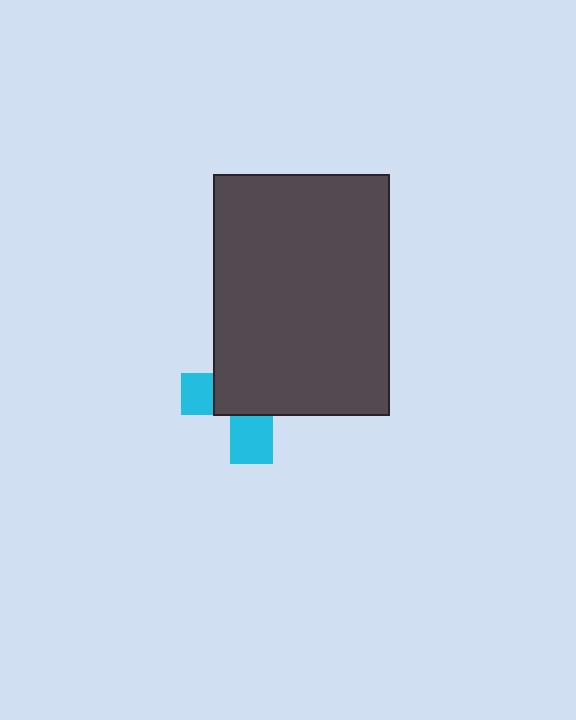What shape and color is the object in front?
The object in front is a dark gray rectangle.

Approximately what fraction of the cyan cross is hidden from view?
Roughly 66% of the cyan cross is hidden behind the dark gray rectangle.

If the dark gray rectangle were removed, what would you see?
You would see the complete cyan cross.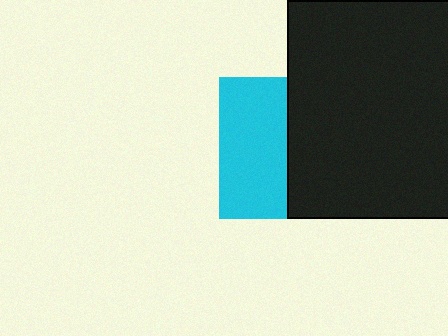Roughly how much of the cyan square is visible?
About half of it is visible (roughly 48%).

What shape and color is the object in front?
The object in front is a black square.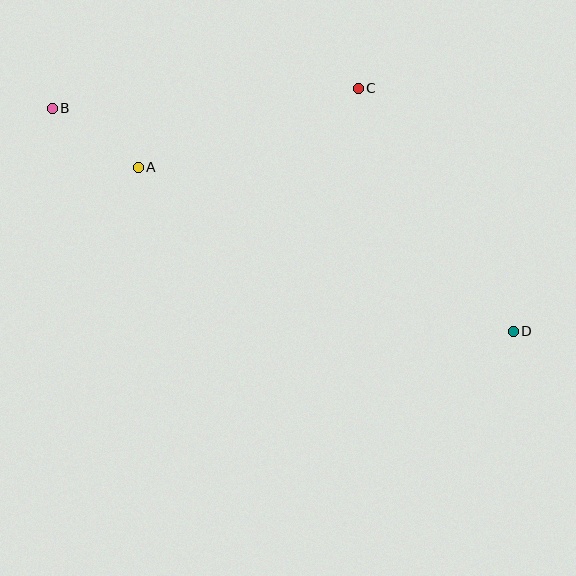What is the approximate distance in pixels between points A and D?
The distance between A and D is approximately 409 pixels.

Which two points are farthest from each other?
Points B and D are farthest from each other.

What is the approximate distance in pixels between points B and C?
The distance between B and C is approximately 307 pixels.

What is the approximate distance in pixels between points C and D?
The distance between C and D is approximately 288 pixels.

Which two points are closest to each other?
Points A and B are closest to each other.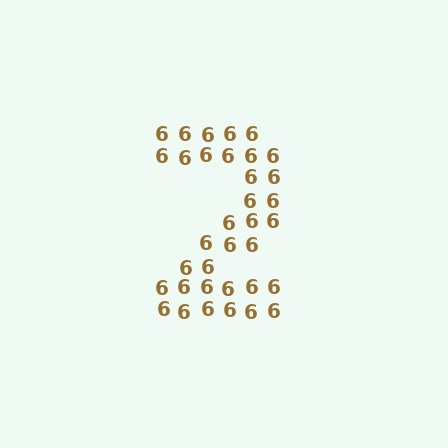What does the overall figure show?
The overall figure shows the digit 2.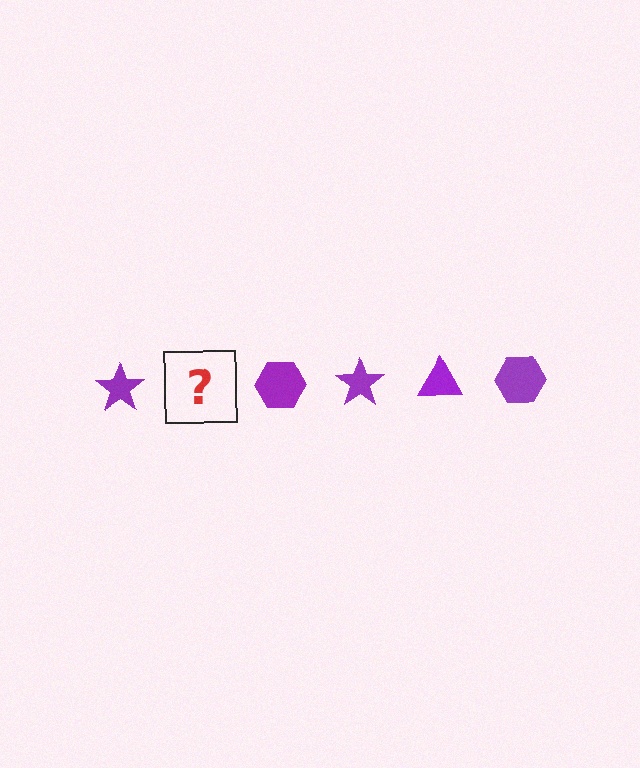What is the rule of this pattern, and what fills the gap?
The rule is that the pattern cycles through star, triangle, hexagon shapes in purple. The gap should be filled with a purple triangle.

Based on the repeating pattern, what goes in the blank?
The blank should be a purple triangle.